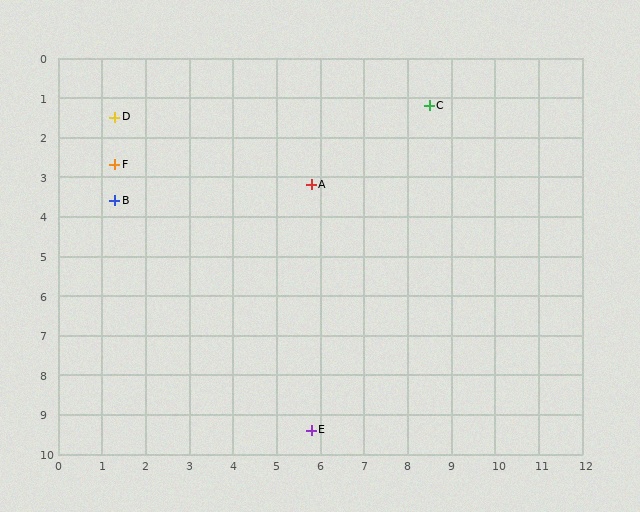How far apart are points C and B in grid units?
Points C and B are about 7.6 grid units apart.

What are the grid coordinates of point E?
Point E is at approximately (5.8, 9.4).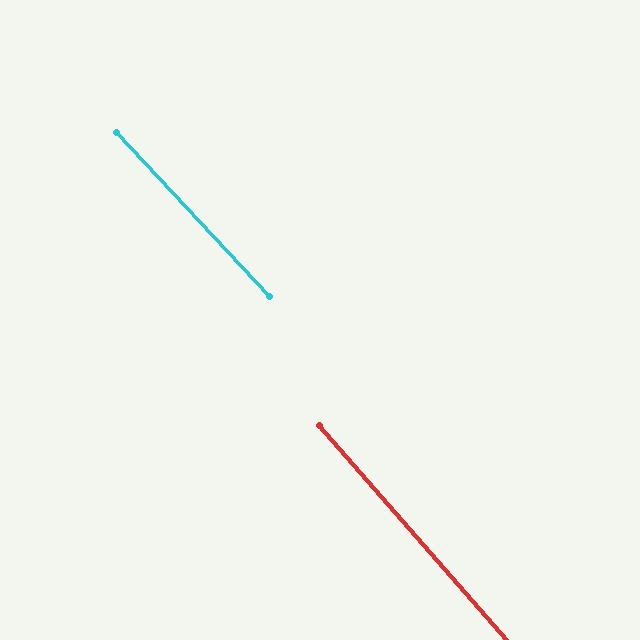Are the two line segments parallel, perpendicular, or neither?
Parallel — their directions differ by only 1.7°.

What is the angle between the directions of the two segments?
Approximately 2 degrees.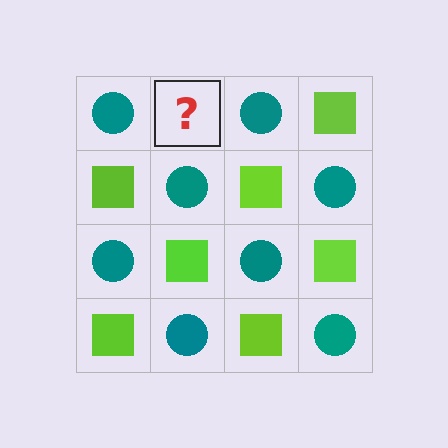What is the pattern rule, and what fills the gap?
The rule is that it alternates teal circle and lime square in a checkerboard pattern. The gap should be filled with a lime square.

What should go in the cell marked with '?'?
The missing cell should contain a lime square.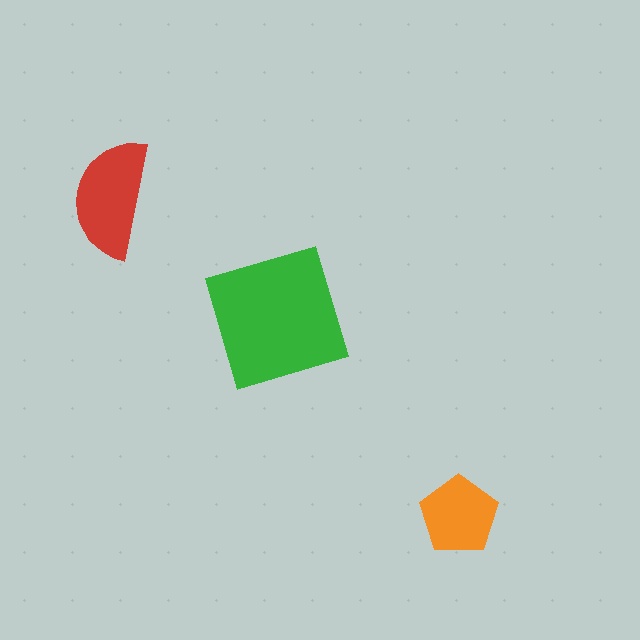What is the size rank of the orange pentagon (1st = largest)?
3rd.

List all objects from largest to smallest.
The green square, the red semicircle, the orange pentagon.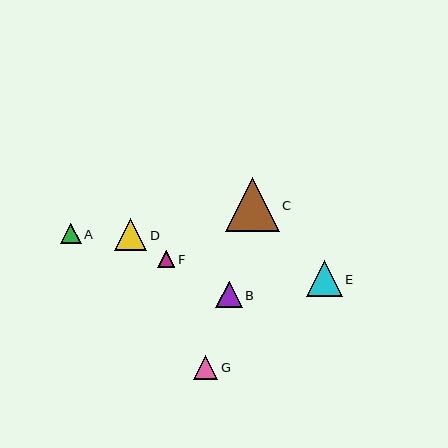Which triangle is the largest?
Triangle C is the largest with a size of approximately 54 pixels.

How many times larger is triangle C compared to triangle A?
Triangle C is approximately 2.6 times the size of triangle A.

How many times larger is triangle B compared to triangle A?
Triangle B is approximately 1.3 times the size of triangle A.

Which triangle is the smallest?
Triangle F is the smallest with a size of approximately 17 pixels.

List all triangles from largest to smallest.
From largest to smallest: C, E, D, B, G, A, F.